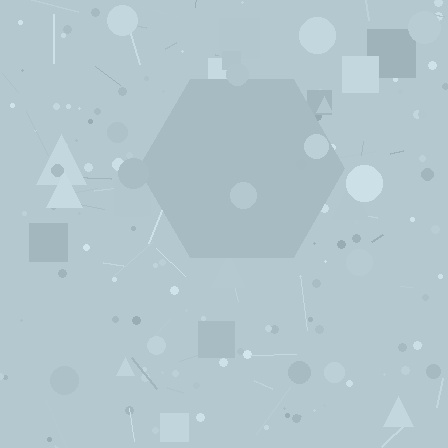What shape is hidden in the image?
A hexagon is hidden in the image.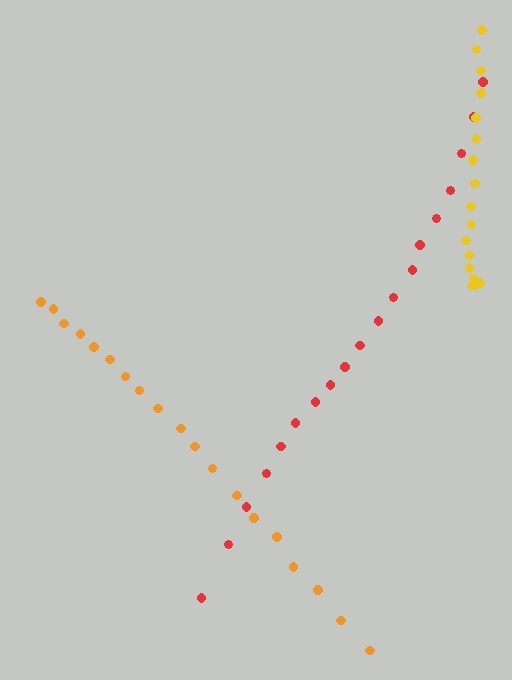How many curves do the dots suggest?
There are 3 distinct paths.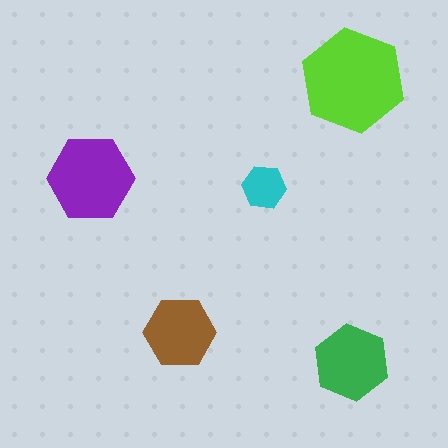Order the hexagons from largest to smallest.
the lime one, the purple one, the green one, the brown one, the cyan one.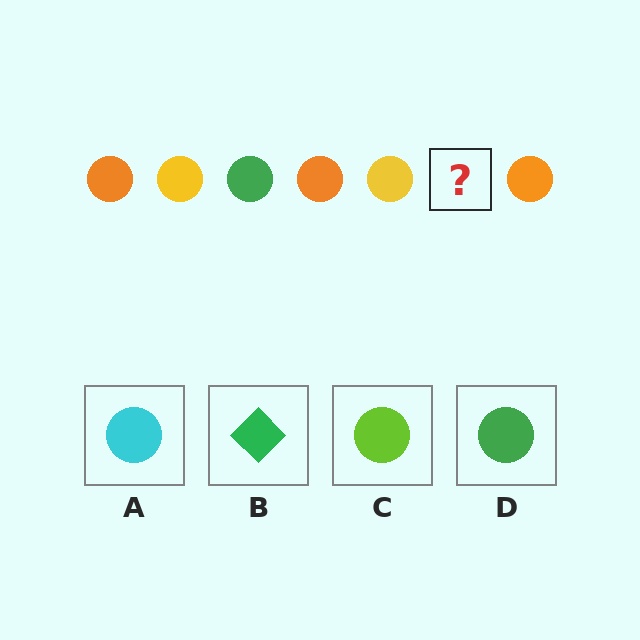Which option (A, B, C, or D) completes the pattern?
D.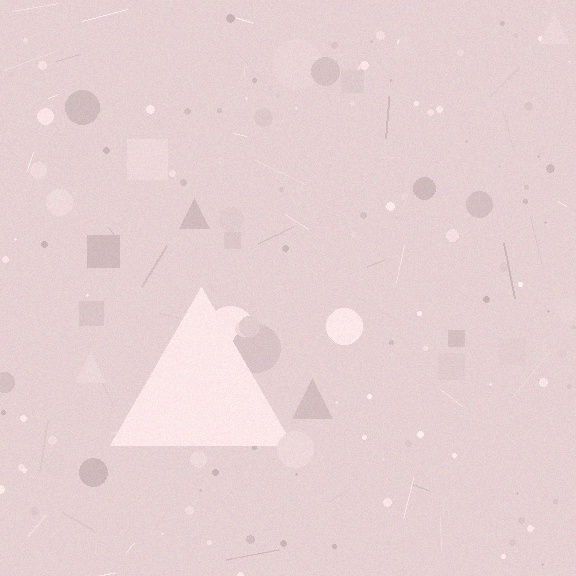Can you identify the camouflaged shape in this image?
The camouflaged shape is a triangle.